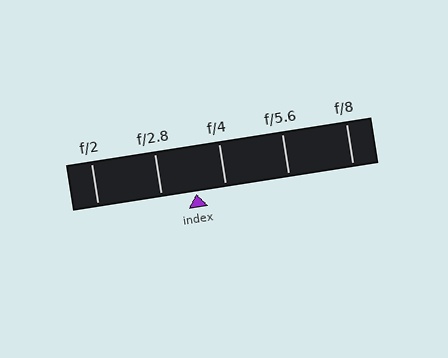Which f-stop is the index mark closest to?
The index mark is closest to f/4.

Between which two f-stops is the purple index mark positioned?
The index mark is between f/2.8 and f/4.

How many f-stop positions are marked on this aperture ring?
There are 5 f-stop positions marked.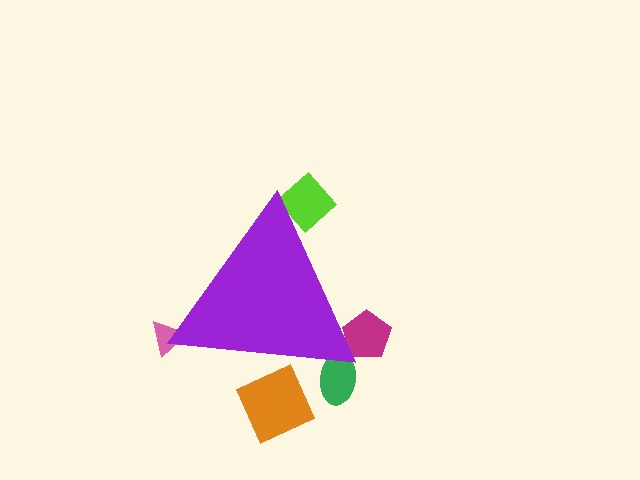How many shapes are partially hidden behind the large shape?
5 shapes are partially hidden.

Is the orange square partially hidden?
Yes, the orange square is partially hidden behind the purple triangle.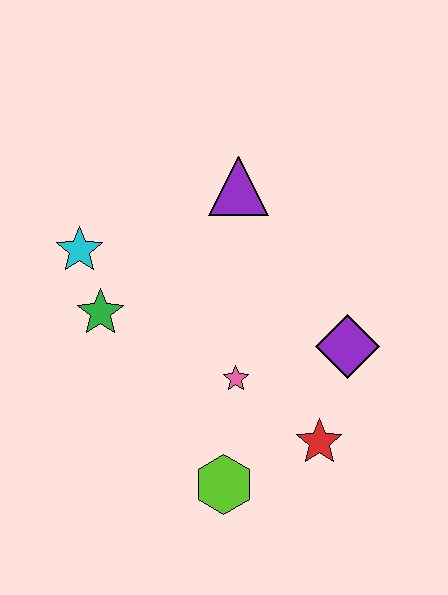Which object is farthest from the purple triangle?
The lime hexagon is farthest from the purple triangle.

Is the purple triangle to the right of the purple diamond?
No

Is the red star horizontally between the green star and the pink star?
No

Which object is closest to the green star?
The cyan star is closest to the green star.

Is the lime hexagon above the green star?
No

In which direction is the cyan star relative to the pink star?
The cyan star is to the left of the pink star.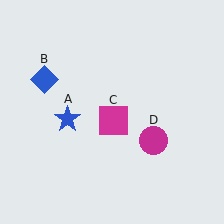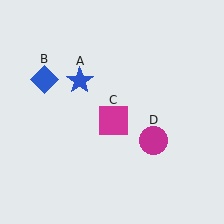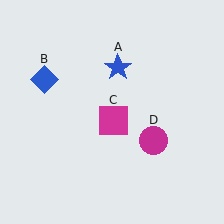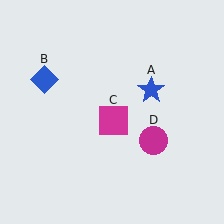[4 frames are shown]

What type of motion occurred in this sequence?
The blue star (object A) rotated clockwise around the center of the scene.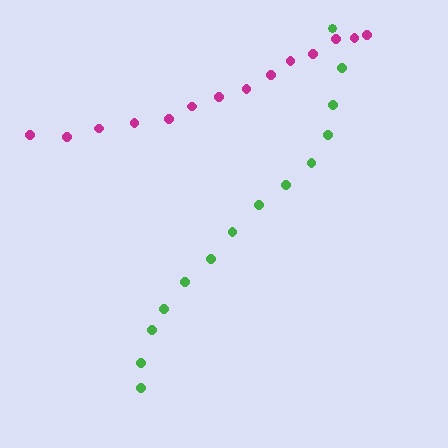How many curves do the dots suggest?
There are 2 distinct paths.